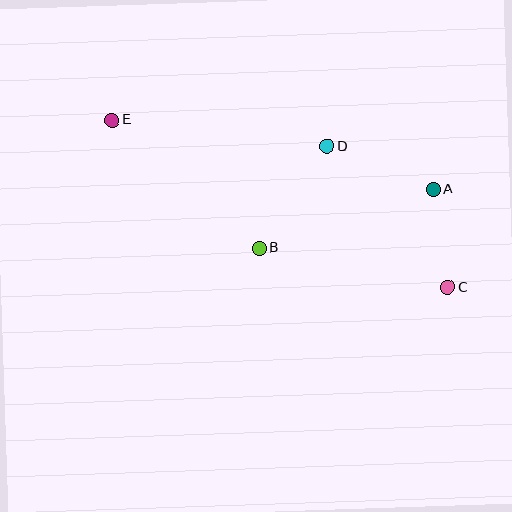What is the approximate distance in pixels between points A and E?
The distance between A and E is approximately 328 pixels.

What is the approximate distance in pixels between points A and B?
The distance between A and B is approximately 184 pixels.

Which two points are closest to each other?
Points A and C are closest to each other.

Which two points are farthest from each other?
Points C and E are farthest from each other.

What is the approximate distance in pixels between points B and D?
The distance between B and D is approximately 123 pixels.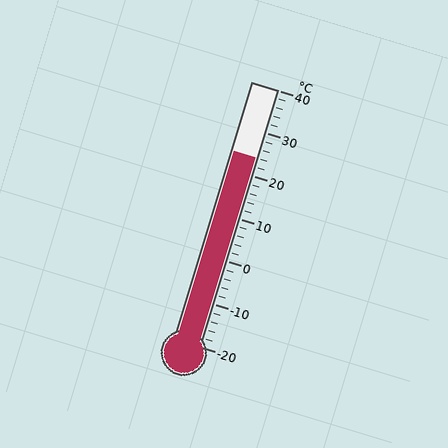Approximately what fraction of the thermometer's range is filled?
The thermometer is filled to approximately 75% of its range.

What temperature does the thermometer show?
The thermometer shows approximately 24°C.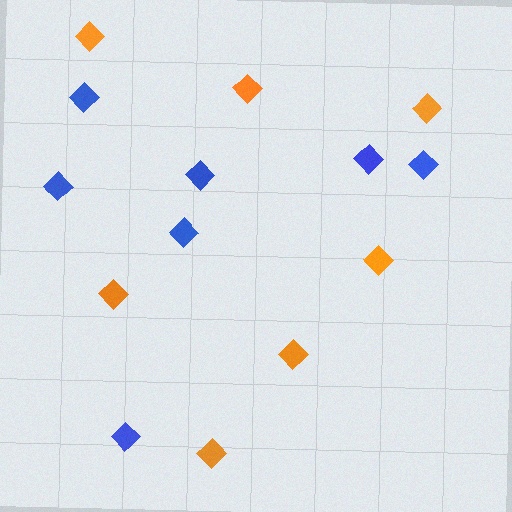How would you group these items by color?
There are 2 groups: one group of blue diamonds (7) and one group of orange diamonds (7).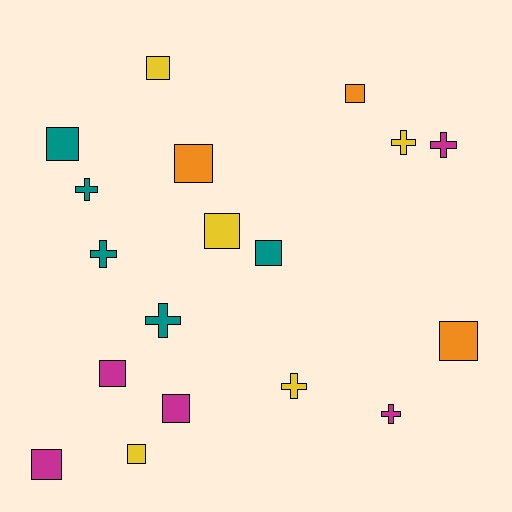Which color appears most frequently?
Yellow, with 5 objects.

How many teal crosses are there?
There are 3 teal crosses.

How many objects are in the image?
There are 18 objects.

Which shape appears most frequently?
Square, with 11 objects.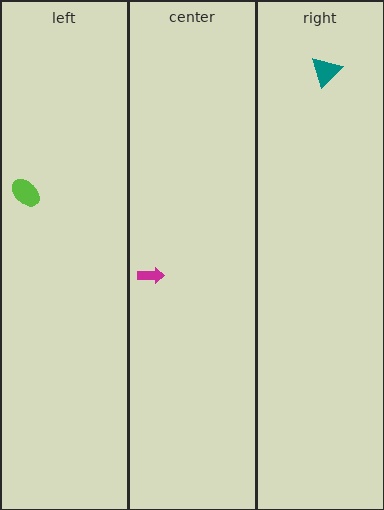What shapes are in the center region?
The magenta arrow.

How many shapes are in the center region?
1.